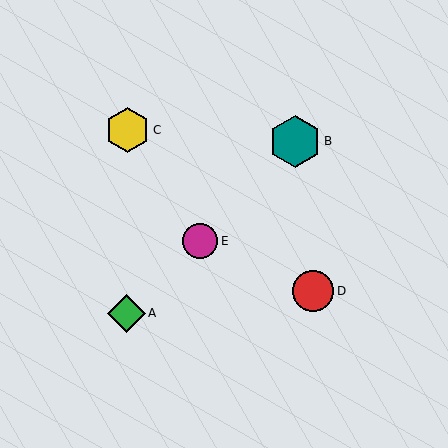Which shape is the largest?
The teal hexagon (labeled B) is the largest.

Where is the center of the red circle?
The center of the red circle is at (313, 291).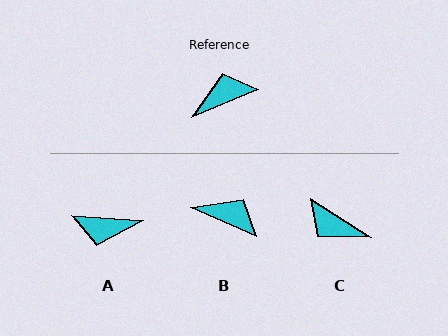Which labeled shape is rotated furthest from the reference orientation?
A, about 153 degrees away.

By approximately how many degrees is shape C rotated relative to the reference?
Approximately 124 degrees counter-clockwise.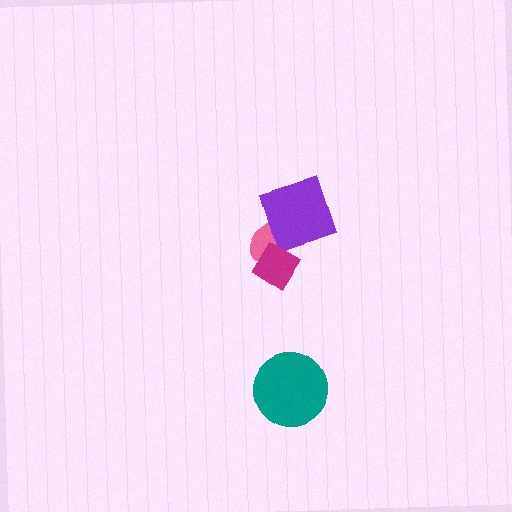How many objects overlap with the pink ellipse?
2 objects overlap with the pink ellipse.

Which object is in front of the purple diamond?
The magenta diamond is in front of the purple diamond.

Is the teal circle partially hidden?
No, no other shape covers it.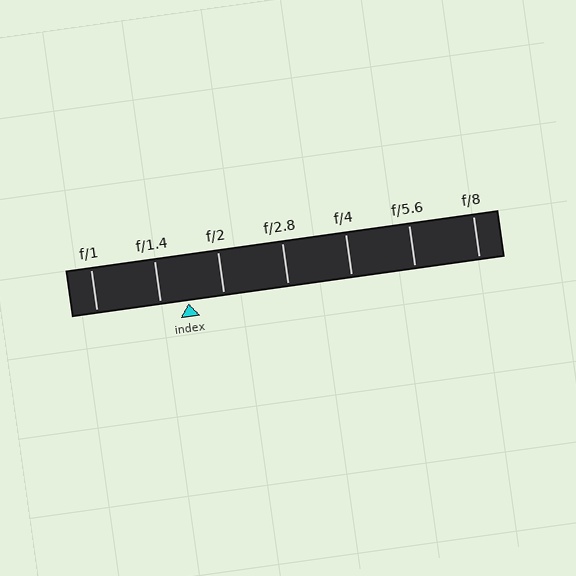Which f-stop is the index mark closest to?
The index mark is closest to f/1.4.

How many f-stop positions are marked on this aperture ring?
There are 7 f-stop positions marked.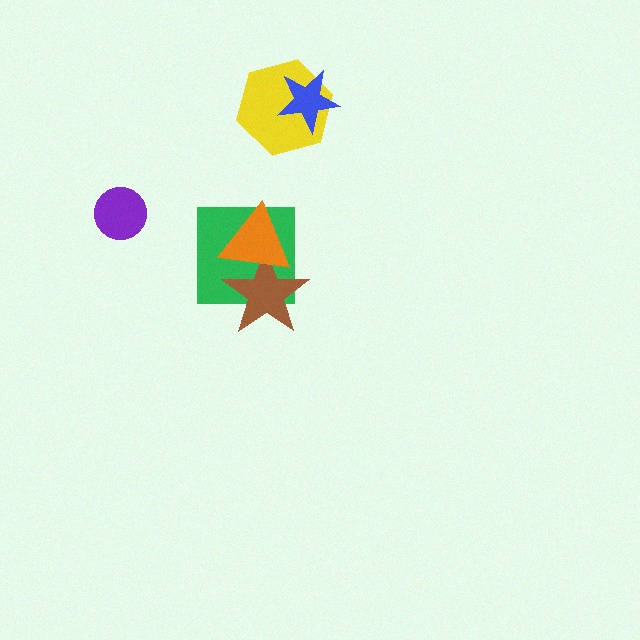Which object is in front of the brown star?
The orange triangle is in front of the brown star.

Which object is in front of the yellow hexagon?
The blue star is in front of the yellow hexagon.